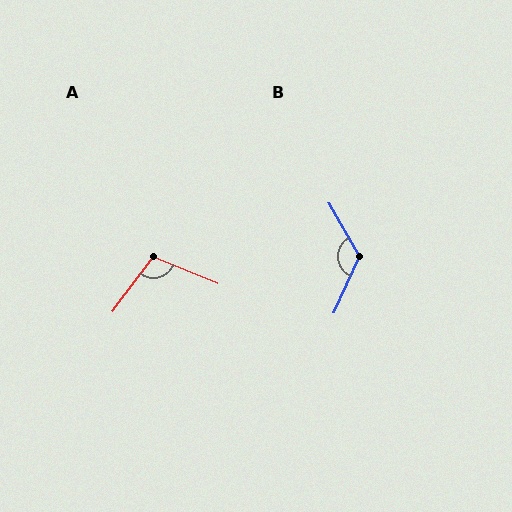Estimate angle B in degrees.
Approximately 125 degrees.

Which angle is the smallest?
A, at approximately 104 degrees.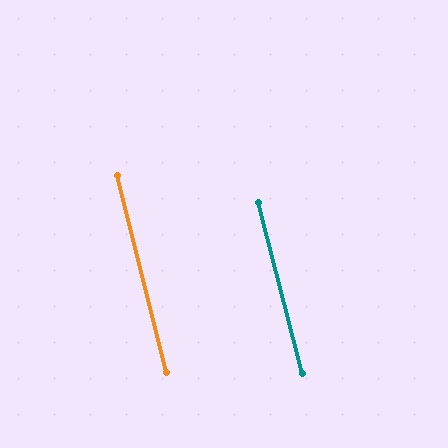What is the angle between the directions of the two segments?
Approximately 1 degree.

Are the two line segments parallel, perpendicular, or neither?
Parallel — their directions differ by only 0.7°.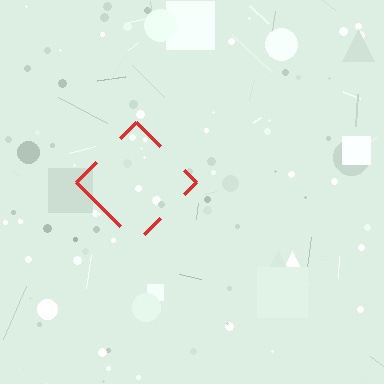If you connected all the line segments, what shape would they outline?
They would outline a diamond.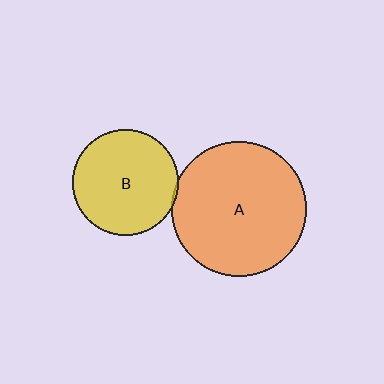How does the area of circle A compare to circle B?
Approximately 1.6 times.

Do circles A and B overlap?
Yes.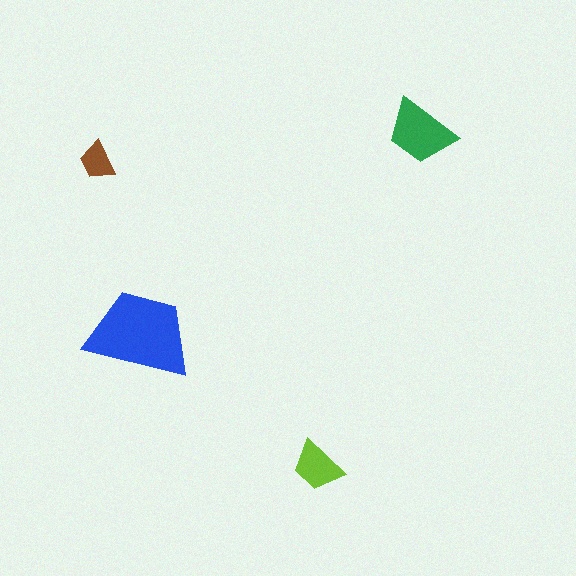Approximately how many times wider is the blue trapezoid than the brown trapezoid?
About 2.5 times wider.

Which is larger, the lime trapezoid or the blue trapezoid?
The blue one.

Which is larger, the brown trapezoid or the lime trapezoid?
The lime one.